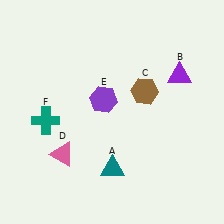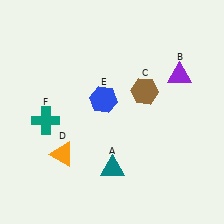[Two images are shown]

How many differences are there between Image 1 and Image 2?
There are 2 differences between the two images.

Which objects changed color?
D changed from pink to orange. E changed from purple to blue.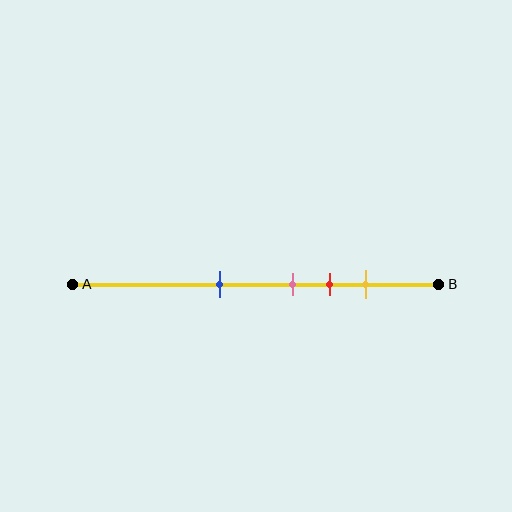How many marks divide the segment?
There are 4 marks dividing the segment.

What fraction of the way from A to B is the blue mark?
The blue mark is approximately 40% (0.4) of the way from A to B.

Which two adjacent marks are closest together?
The pink and red marks are the closest adjacent pair.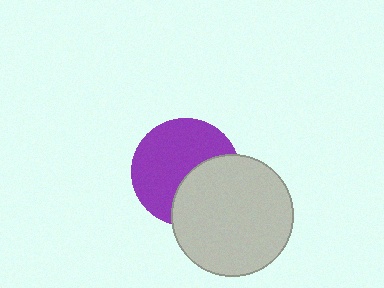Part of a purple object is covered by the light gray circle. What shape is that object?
It is a circle.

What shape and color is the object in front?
The object in front is a light gray circle.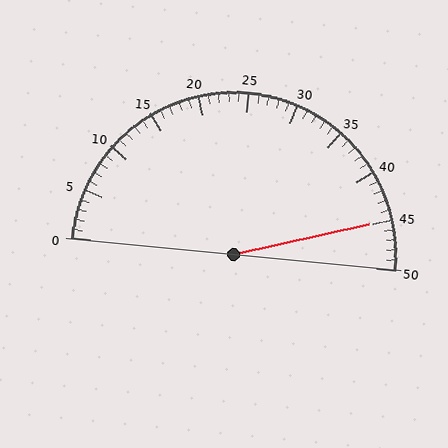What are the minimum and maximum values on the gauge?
The gauge ranges from 0 to 50.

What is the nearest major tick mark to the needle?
The nearest major tick mark is 45.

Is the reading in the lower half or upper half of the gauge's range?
The reading is in the upper half of the range (0 to 50).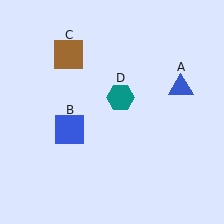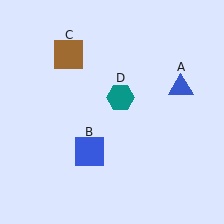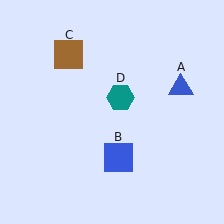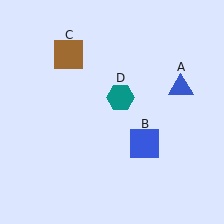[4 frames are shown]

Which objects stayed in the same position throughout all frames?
Blue triangle (object A) and brown square (object C) and teal hexagon (object D) remained stationary.